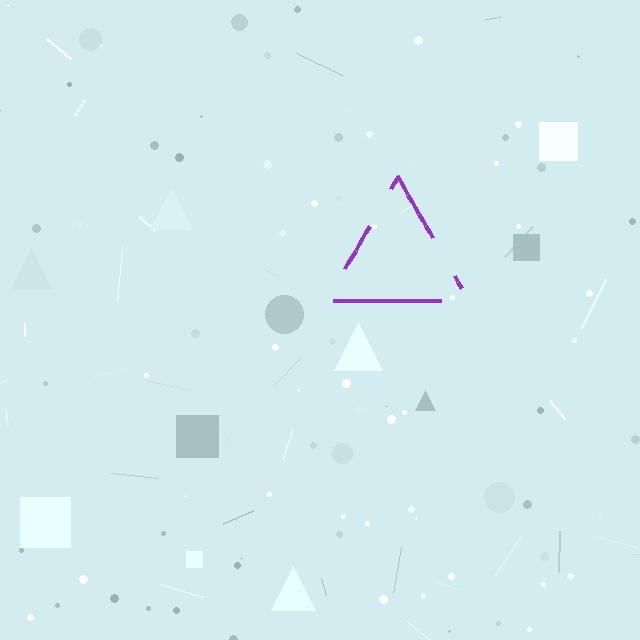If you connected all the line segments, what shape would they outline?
They would outline a triangle.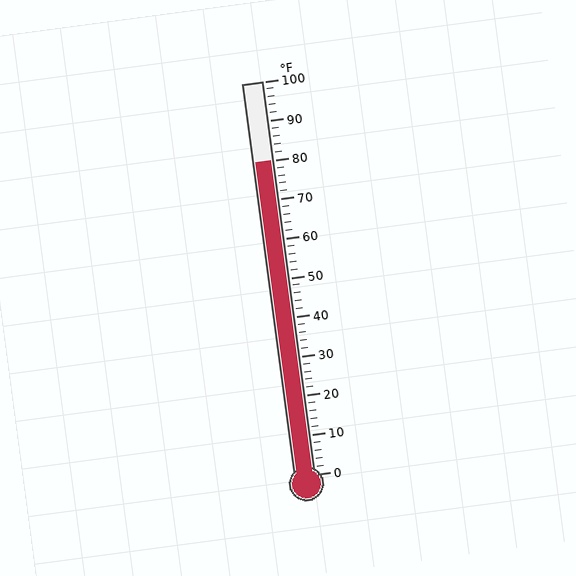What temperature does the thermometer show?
The thermometer shows approximately 80°F.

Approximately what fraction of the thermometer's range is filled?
The thermometer is filled to approximately 80% of its range.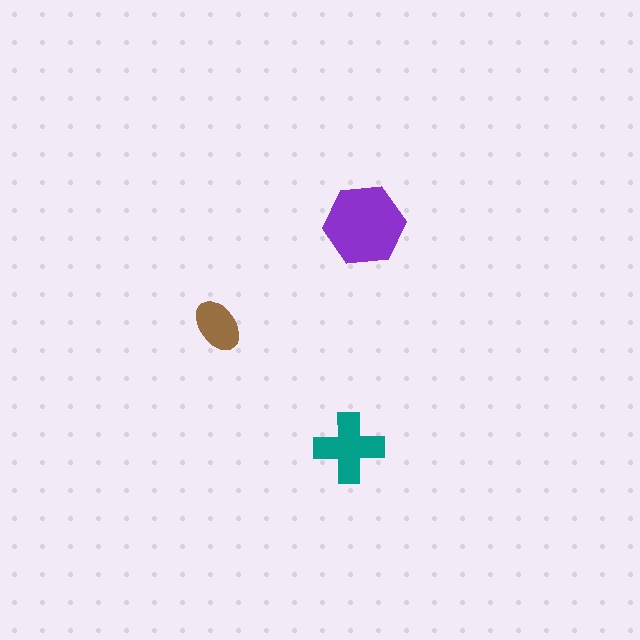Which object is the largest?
The purple hexagon.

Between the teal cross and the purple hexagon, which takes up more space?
The purple hexagon.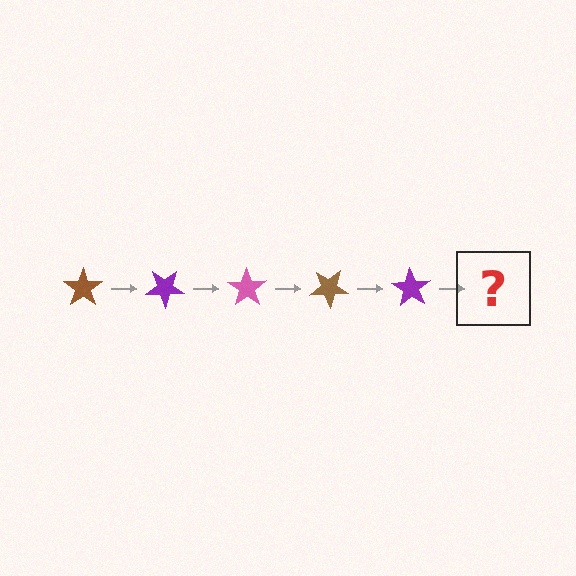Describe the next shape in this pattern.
It should be a pink star, rotated 175 degrees from the start.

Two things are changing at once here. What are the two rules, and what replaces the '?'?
The two rules are that it rotates 35 degrees each step and the color cycles through brown, purple, and pink. The '?' should be a pink star, rotated 175 degrees from the start.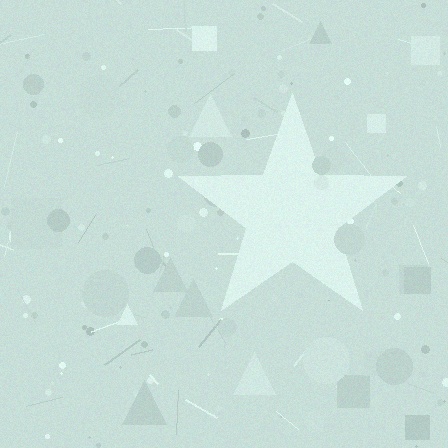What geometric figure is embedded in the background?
A star is embedded in the background.